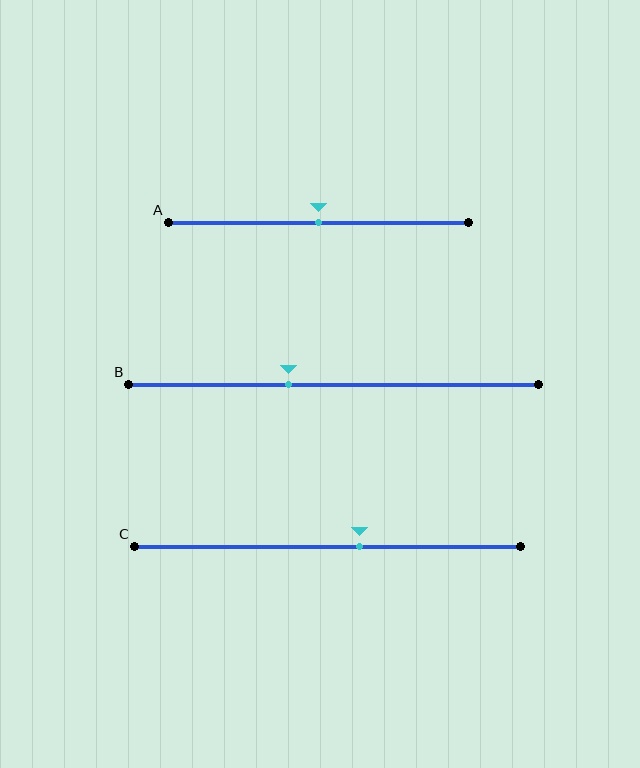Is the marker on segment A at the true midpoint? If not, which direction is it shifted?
Yes, the marker on segment A is at the true midpoint.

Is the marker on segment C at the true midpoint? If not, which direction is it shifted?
No, the marker on segment C is shifted to the right by about 8% of the segment length.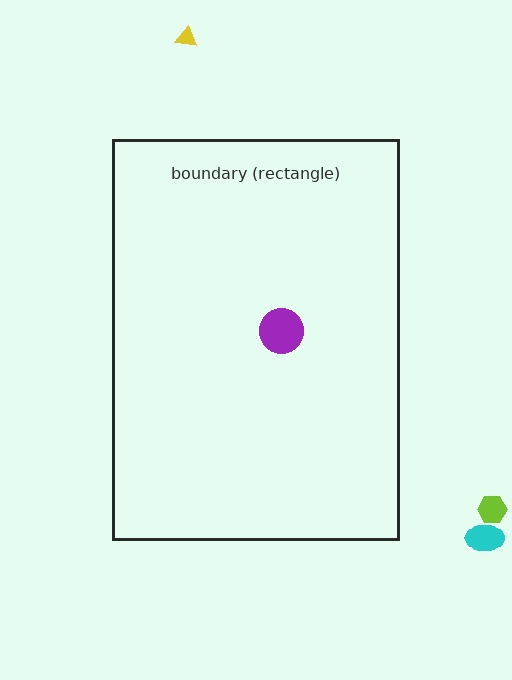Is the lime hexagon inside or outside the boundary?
Outside.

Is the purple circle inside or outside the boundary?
Inside.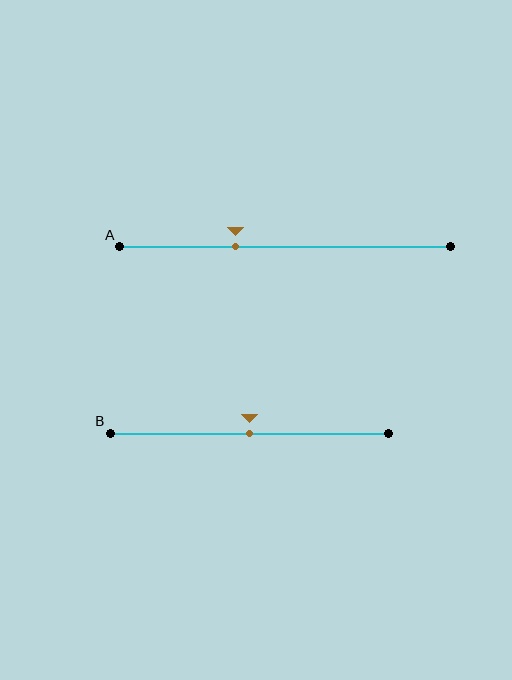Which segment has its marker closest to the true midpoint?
Segment B has its marker closest to the true midpoint.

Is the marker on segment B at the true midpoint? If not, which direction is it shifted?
Yes, the marker on segment B is at the true midpoint.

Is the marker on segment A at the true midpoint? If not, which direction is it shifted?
No, the marker on segment A is shifted to the left by about 15% of the segment length.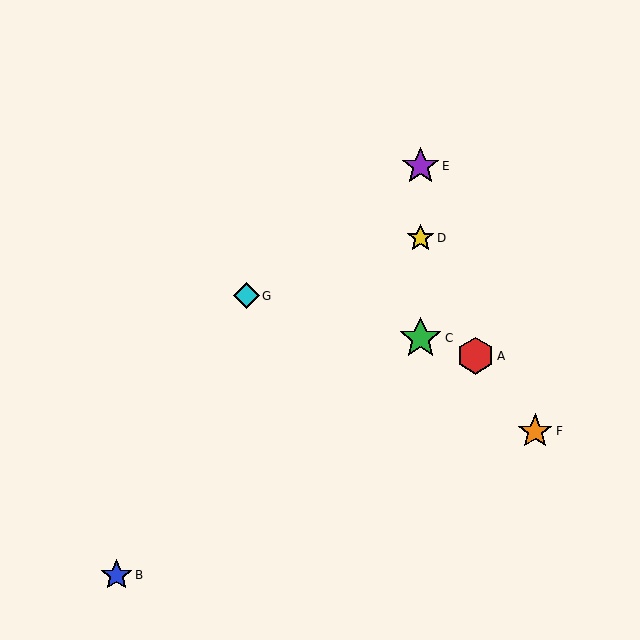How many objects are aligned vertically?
3 objects (C, D, E) are aligned vertically.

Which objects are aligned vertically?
Objects C, D, E are aligned vertically.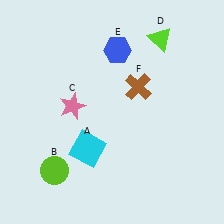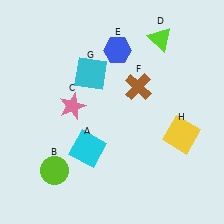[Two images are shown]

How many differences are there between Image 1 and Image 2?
There are 2 differences between the two images.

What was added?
A cyan square (G), a yellow square (H) were added in Image 2.